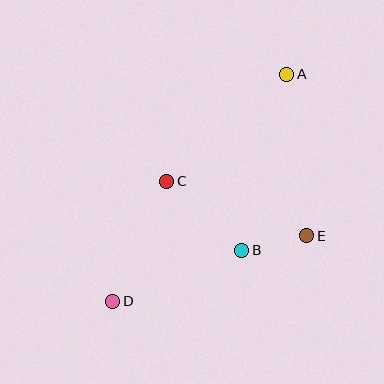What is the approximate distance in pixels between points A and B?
The distance between A and B is approximately 182 pixels.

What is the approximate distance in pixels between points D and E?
The distance between D and E is approximately 205 pixels.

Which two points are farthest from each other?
Points A and D are farthest from each other.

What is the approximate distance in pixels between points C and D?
The distance between C and D is approximately 132 pixels.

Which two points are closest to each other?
Points B and E are closest to each other.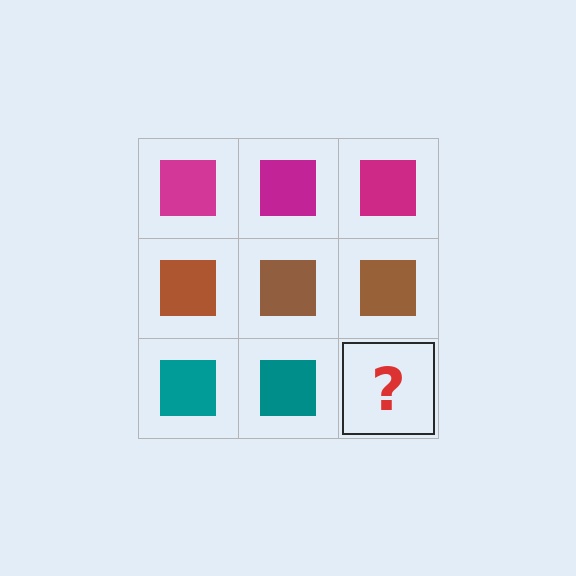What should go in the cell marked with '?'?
The missing cell should contain a teal square.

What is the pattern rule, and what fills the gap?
The rule is that each row has a consistent color. The gap should be filled with a teal square.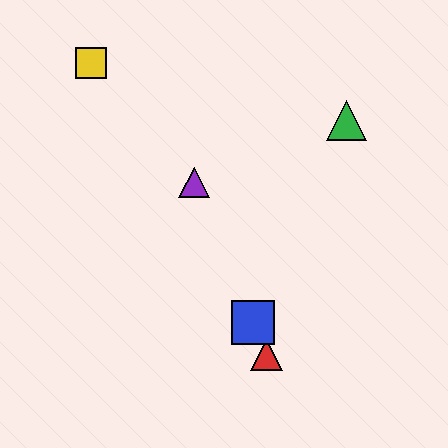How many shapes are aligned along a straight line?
3 shapes (the red triangle, the blue square, the purple triangle) are aligned along a straight line.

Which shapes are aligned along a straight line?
The red triangle, the blue square, the purple triangle are aligned along a straight line.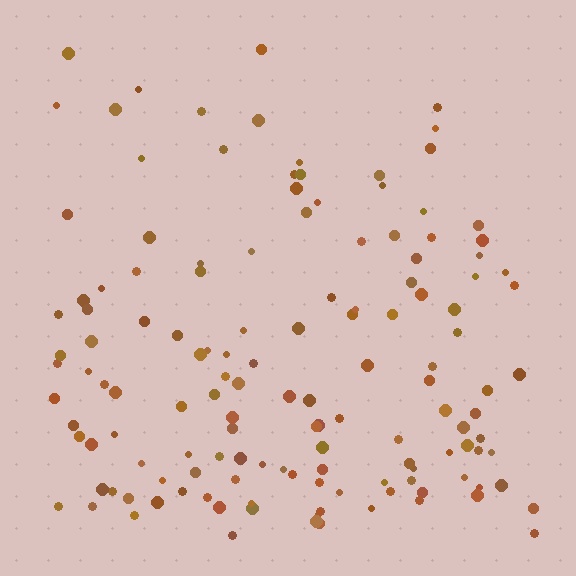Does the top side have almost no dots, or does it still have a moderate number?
Still a moderate number, just noticeably fewer than the bottom.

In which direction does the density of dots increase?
From top to bottom, with the bottom side densest.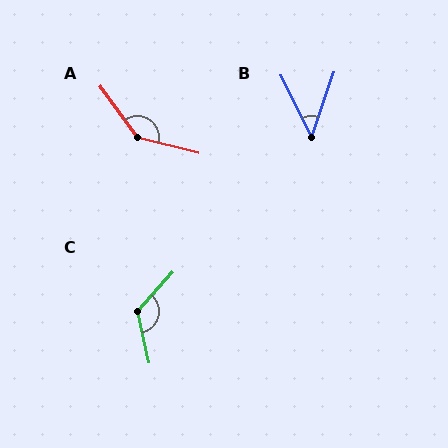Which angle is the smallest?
B, at approximately 45 degrees.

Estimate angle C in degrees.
Approximately 126 degrees.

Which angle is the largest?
A, at approximately 140 degrees.